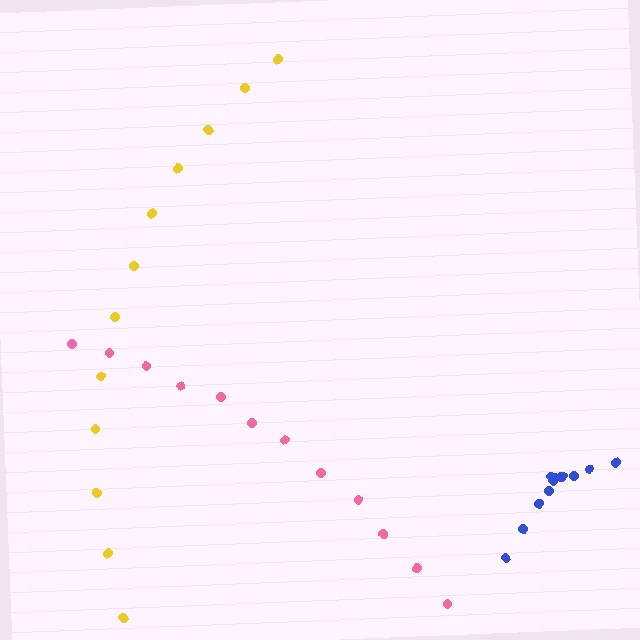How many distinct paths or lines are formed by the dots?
There are 3 distinct paths.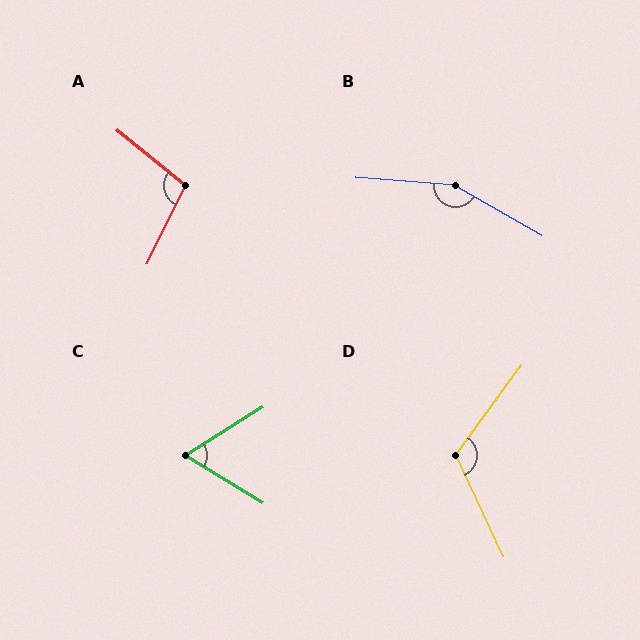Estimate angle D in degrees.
Approximately 118 degrees.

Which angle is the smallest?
C, at approximately 64 degrees.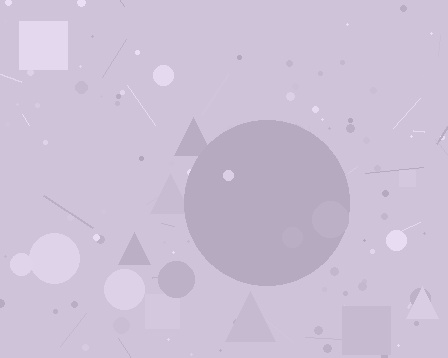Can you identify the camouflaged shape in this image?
The camouflaged shape is a circle.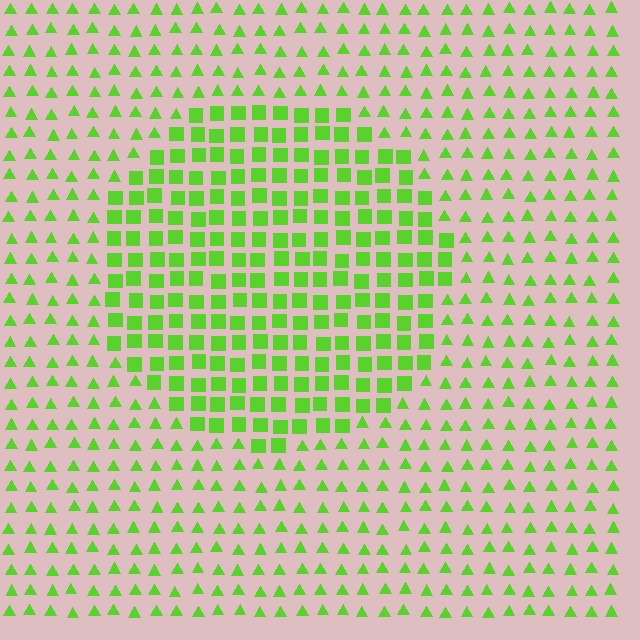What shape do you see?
I see a circle.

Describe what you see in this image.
The image is filled with small lime elements arranged in a uniform grid. A circle-shaped region contains squares, while the surrounding area contains triangles. The boundary is defined purely by the change in element shape.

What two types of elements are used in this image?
The image uses squares inside the circle region and triangles outside it.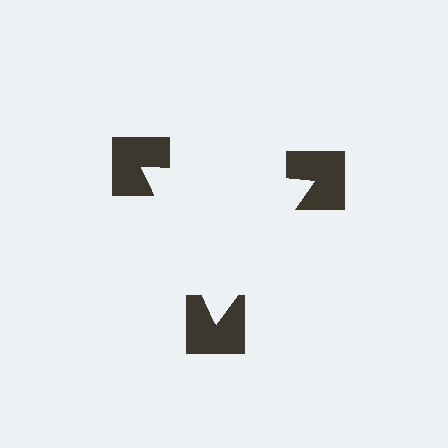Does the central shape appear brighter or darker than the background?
It typically appears slightly brighter than the background, even though no actual brightness change is drawn.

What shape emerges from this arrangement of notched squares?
An illusory triangle — its edges are inferred from the aligned wedge cuts in the notched squares, not physically drawn.